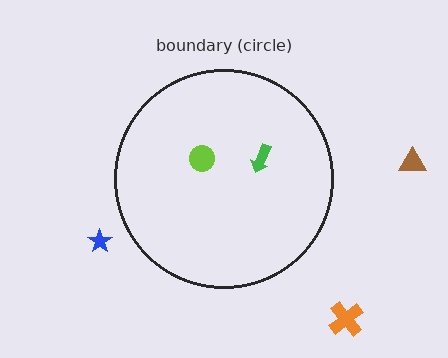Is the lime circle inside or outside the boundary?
Inside.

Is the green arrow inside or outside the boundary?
Inside.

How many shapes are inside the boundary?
2 inside, 3 outside.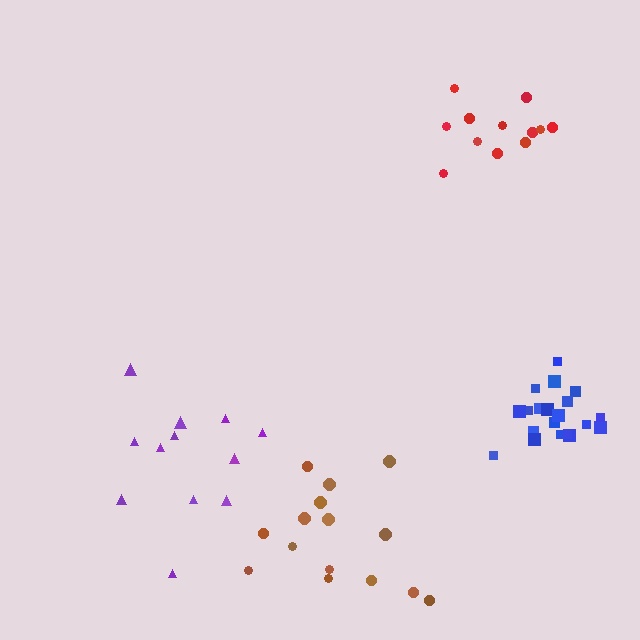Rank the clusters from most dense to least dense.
blue, red, purple, brown.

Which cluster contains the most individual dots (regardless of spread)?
Blue (20).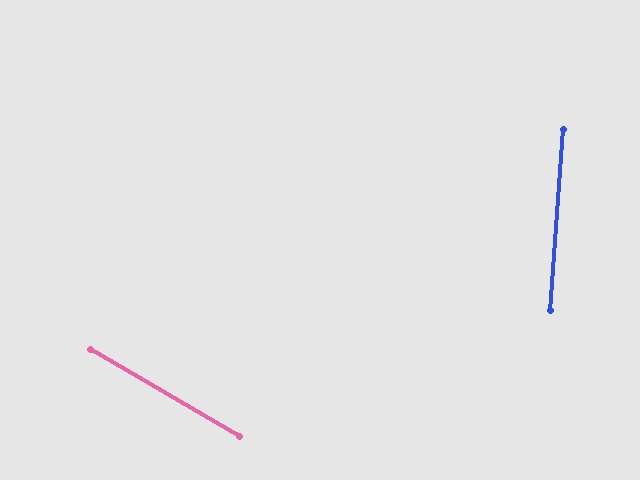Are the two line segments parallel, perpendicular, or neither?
Neither parallel nor perpendicular — they differ by about 64°.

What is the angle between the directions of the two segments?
Approximately 64 degrees.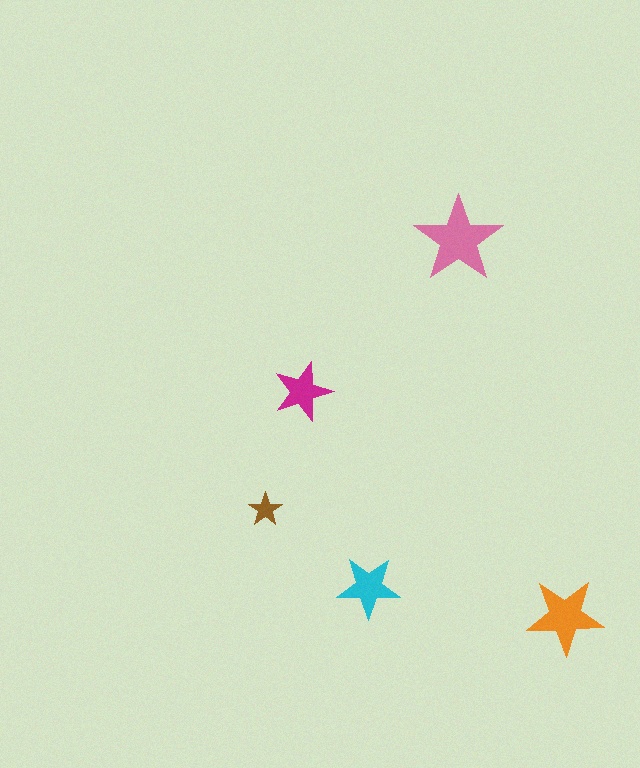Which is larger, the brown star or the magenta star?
The magenta one.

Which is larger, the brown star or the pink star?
The pink one.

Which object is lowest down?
The orange star is bottommost.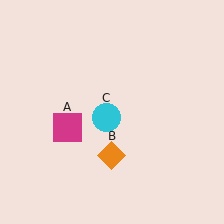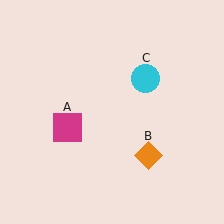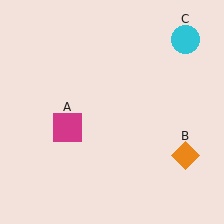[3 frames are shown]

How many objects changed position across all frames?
2 objects changed position: orange diamond (object B), cyan circle (object C).